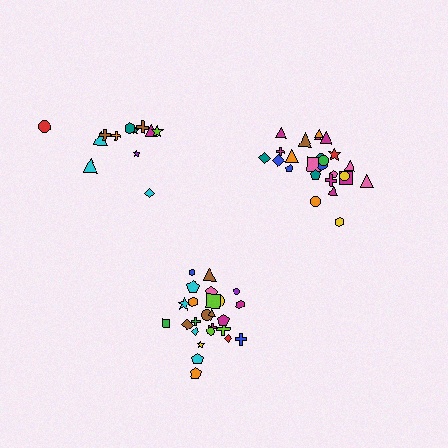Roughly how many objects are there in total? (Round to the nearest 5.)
Roughly 60 objects in total.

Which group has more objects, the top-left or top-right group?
The top-right group.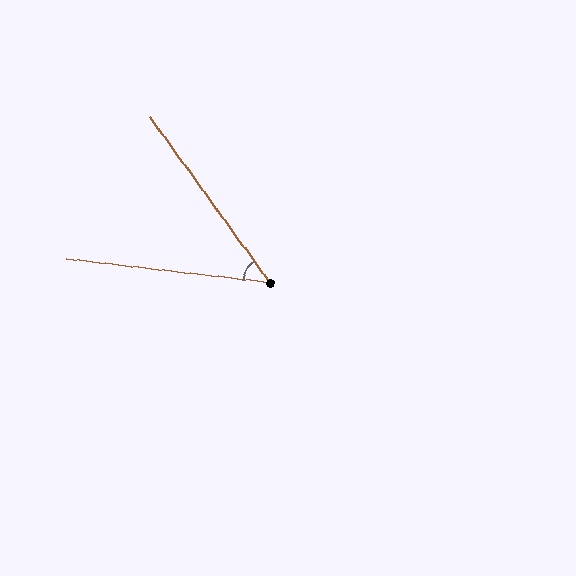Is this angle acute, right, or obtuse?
It is acute.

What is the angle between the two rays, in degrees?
Approximately 47 degrees.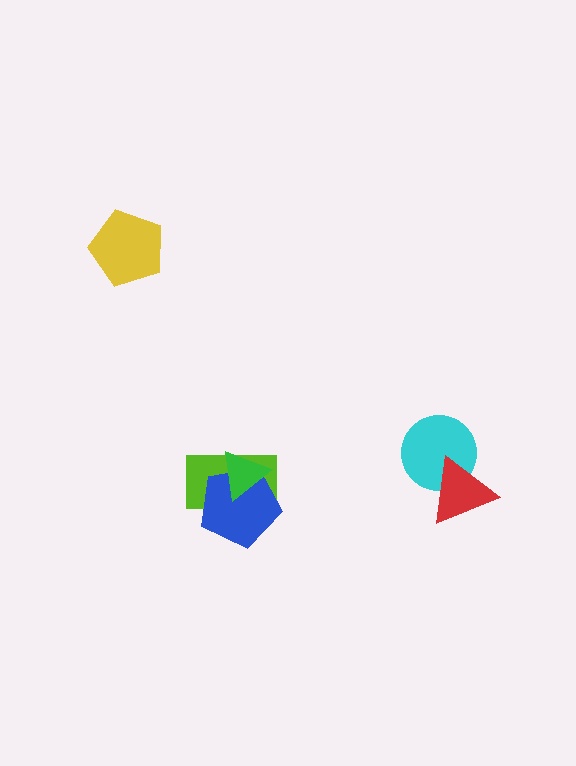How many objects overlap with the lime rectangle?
2 objects overlap with the lime rectangle.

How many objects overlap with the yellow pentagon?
0 objects overlap with the yellow pentagon.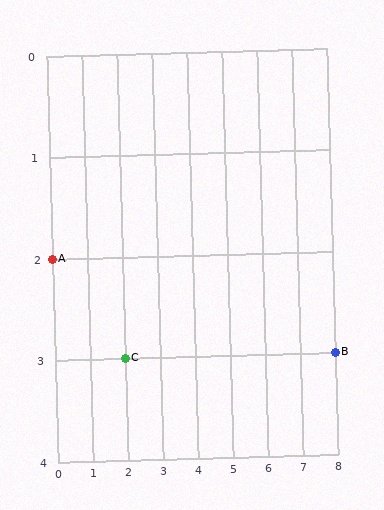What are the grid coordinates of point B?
Point B is at grid coordinates (8, 3).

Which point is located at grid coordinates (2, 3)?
Point C is at (2, 3).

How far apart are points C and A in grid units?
Points C and A are 2 columns and 1 row apart (about 2.2 grid units diagonally).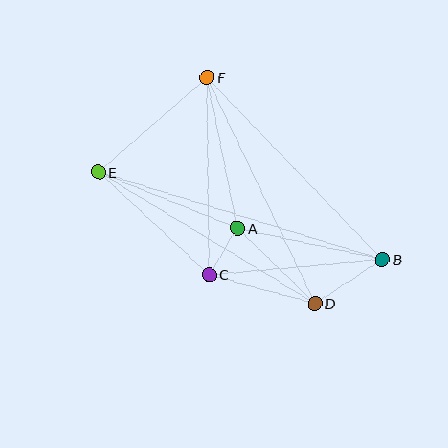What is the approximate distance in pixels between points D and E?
The distance between D and E is approximately 253 pixels.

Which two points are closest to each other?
Points A and C are closest to each other.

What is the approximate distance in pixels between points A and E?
The distance between A and E is approximately 150 pixels.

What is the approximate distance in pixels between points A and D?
The distance between A and D is approximately 108 pixels.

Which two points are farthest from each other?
Points B and E are farthest from each other.